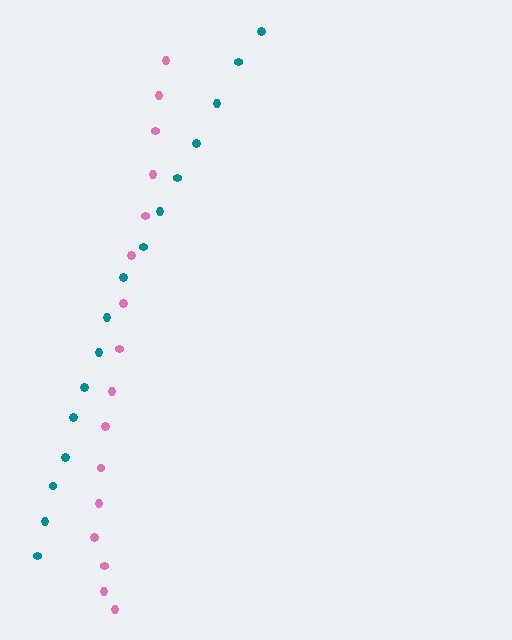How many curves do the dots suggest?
There are 2 distinct paths.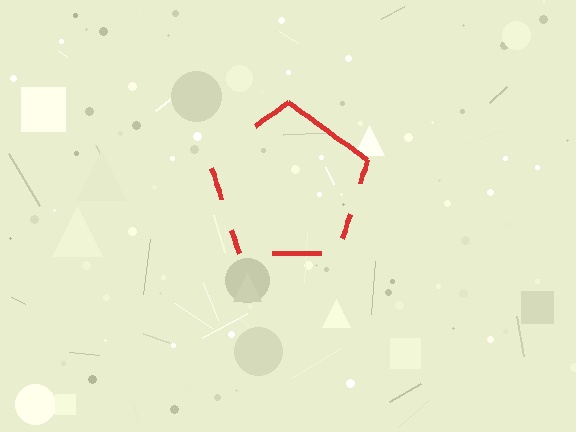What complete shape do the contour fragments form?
The contour fragments form a pentagon.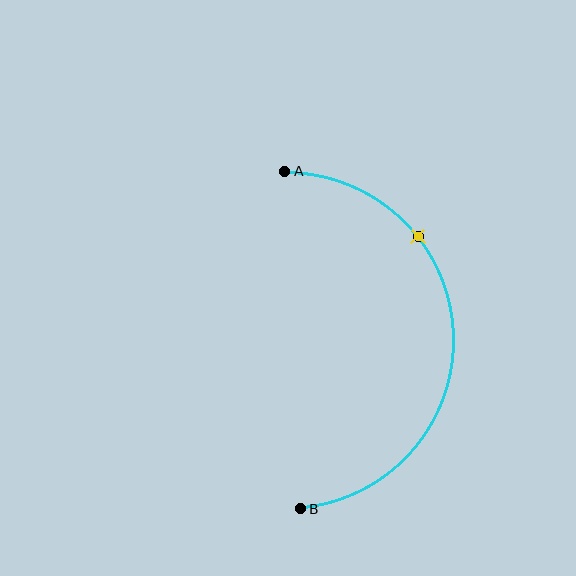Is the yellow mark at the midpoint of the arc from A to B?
No. The yellow mark lies on the arc but is closer to endpoint A. The arc midpoint would be at the point on the curve equidistant along the arc from both A and B.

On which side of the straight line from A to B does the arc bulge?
The arc bulges to the right of the straight line connecting A and B.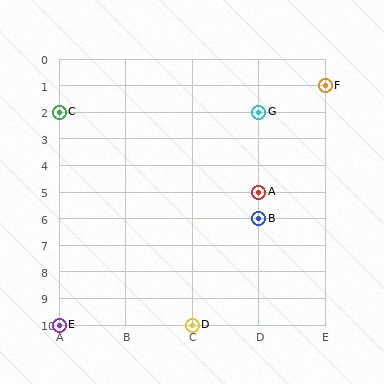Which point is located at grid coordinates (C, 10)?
Point D is at (C, 10).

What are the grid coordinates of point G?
Point G is at grid coordinates (D, 2).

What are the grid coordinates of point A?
Point A is at grid coordinates (D, 5).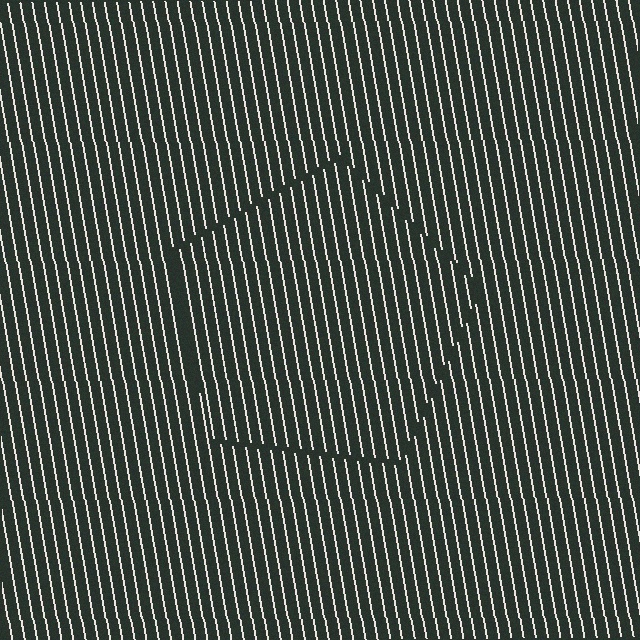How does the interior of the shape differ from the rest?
The interior of the shape contains the same grating, shifted by half a period — the contour is defined by the phase discontinuity where line-ends from the inner and outer gratings abut.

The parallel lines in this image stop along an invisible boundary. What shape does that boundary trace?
An illusory pentagon. The interior of the shape contains the same grating, shifted by half a period — the contour is defined by the phase discontinuity where line-ends from the inner and outer gratings abut.